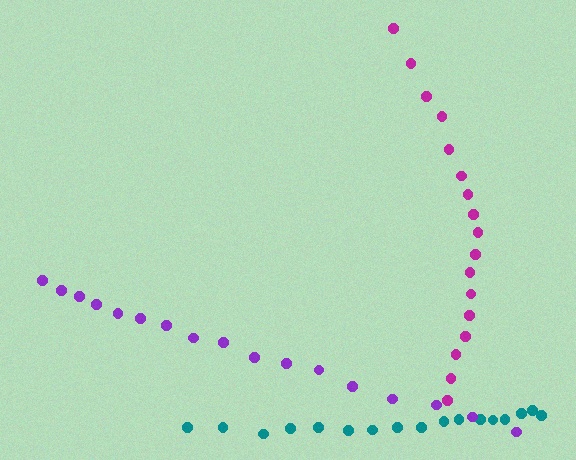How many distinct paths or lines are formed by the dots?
There are 3 distinct paths.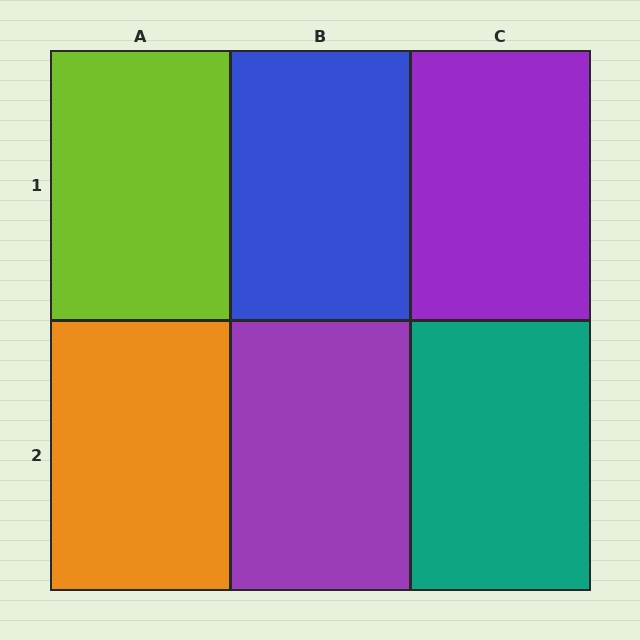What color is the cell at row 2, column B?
Purple.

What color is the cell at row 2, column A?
Orange.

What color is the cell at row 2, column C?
Teal.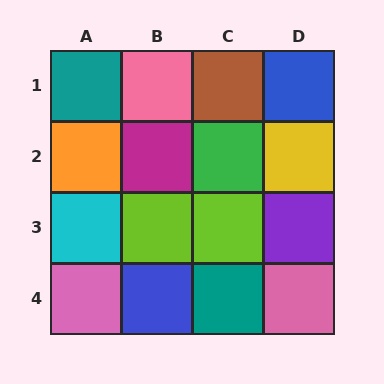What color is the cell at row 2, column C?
Green.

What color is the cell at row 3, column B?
Lime.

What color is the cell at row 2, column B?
Magenta.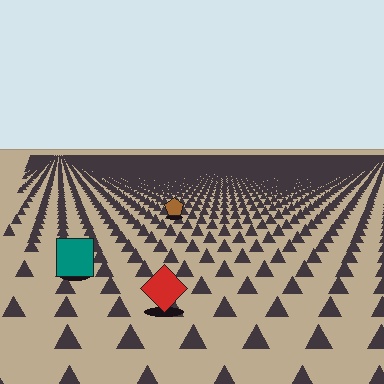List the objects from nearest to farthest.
From nearest to farthest: the red diamond, the teal square, the brown pentagon.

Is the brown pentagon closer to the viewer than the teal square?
No. The teal square is closer — you can tell from the texture gradient: the ground texture is coarser near it.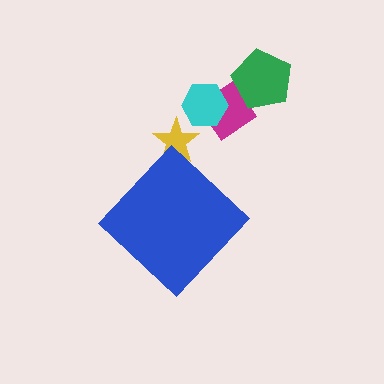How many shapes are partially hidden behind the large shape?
1 shape is partially hidden.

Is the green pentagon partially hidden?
No, the green pentagon is fully visible.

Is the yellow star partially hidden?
Yes, the yellow star is partially hidden behind the blue diamond.